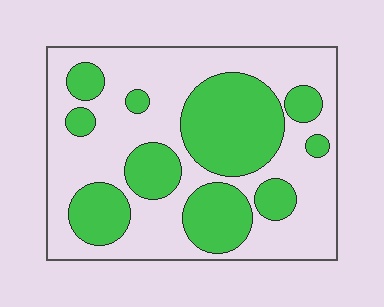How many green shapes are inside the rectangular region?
10.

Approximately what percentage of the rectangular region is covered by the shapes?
Approximately 40%.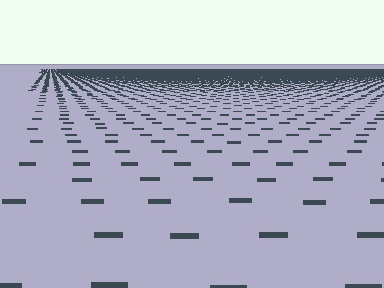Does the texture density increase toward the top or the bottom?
Density increases toward the top.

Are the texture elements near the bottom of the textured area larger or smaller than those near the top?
Larger. Near the bottom, elements are closer to the viewer and appear at a bigger on-screen size.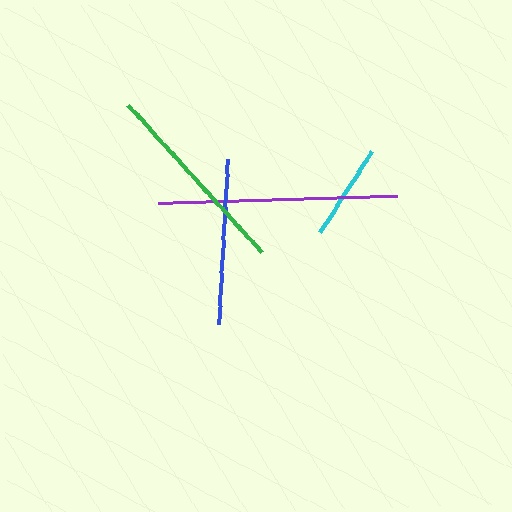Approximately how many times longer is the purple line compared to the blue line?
The purple line is approximately 1.4 times the length of the blue line.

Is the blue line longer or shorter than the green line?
The green line is longer than the blue line.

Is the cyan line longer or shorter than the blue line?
The blue line is longer than the cyan line.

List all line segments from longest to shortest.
From longest to shortest: purple, green, blue, cyan.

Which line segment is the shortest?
The cyan line is the shortest at approximately 96 pixels.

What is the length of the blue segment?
The blue segment is approximately 165 pixels long.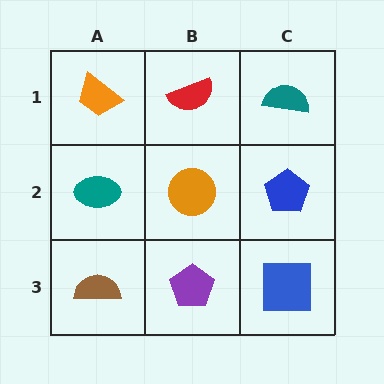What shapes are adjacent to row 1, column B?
An orange circle (row 2, column B), an orange trapezoid (row 1, column A), a teal semicircle (row 1, column C).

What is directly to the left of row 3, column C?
A purple pentagon.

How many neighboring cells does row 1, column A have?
2.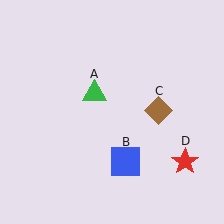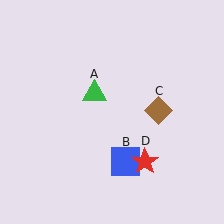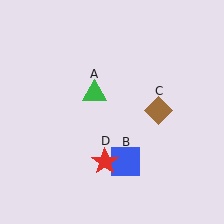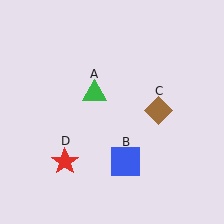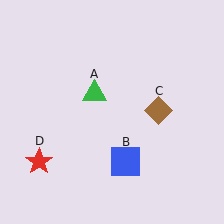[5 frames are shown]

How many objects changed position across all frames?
1 object changed position: red star (object D).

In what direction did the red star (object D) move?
The red star (object D) moved left.